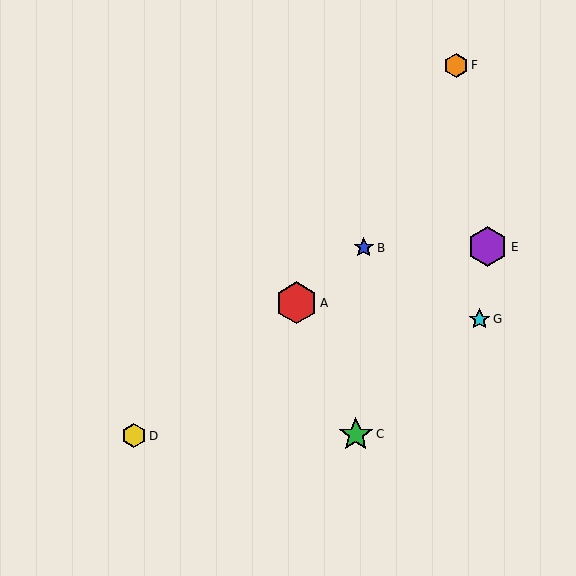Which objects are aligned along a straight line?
Objects A, B, D are aligned along a straight line.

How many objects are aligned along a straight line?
3 objects (A, B, D) are aligned along a straight line.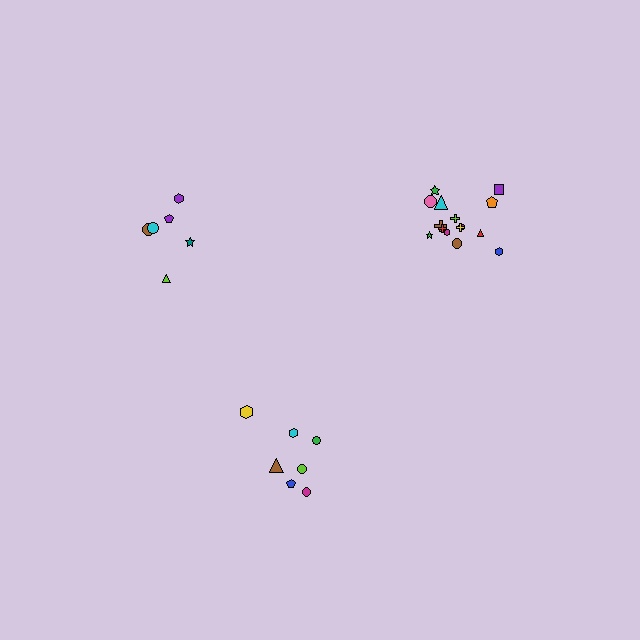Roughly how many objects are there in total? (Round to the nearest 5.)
Roughly 30 objects in total.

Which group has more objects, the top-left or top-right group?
The top-right group.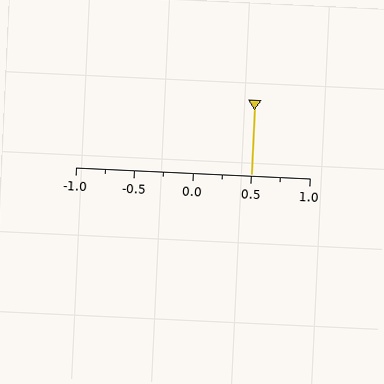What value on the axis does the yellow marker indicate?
The marker indicates approximately 0.5.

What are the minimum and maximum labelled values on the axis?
The axis runs from -1.0 to 1.0.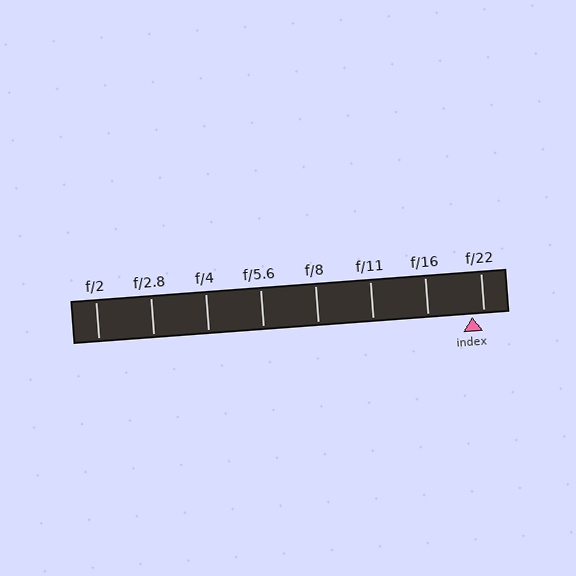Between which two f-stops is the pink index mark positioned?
The index mark is between f/16 and f/22.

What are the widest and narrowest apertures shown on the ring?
The widest aperture shown is f/2 and the narrowest is f/22.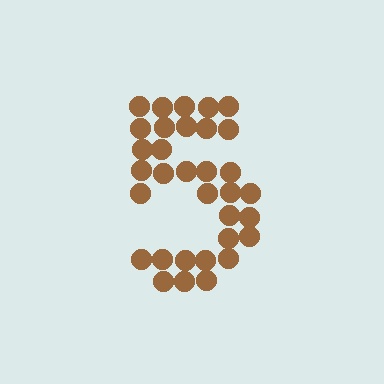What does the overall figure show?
The overall figure shows the digit 5.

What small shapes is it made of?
It is made of small circles.